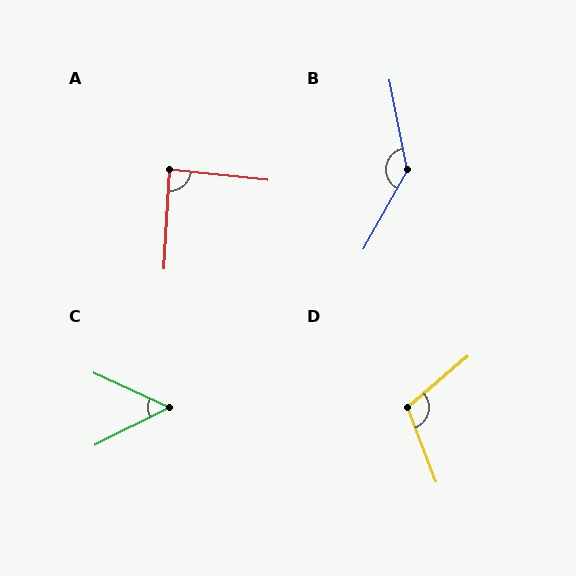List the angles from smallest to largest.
C (52°), A (87°), D (110°), B (139°).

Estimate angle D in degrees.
Approximately 110 degrees.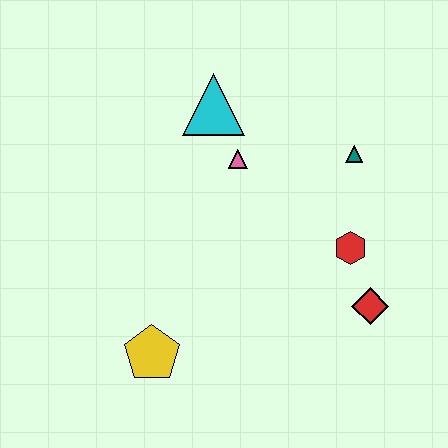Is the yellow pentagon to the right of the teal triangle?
No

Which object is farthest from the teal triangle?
The yellow pentagon is farthest from the teal triangle.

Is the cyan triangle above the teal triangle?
Yes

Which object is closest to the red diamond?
The red hexagon is closest to the red diamond.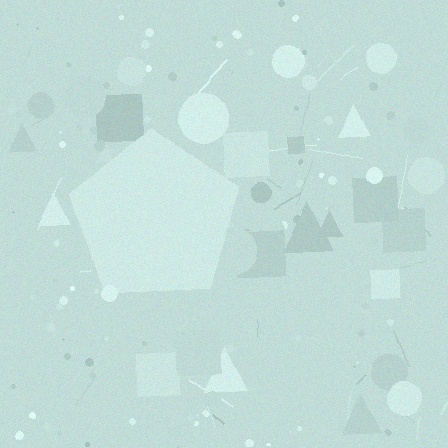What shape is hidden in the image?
A pentagon is hidden in the image.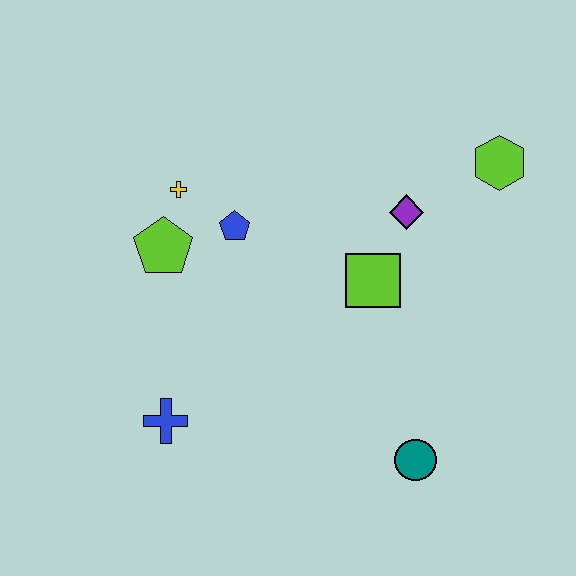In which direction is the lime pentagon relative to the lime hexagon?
The lime pentagon is to the left of the lime hexagon.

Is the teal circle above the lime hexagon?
No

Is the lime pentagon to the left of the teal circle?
Yes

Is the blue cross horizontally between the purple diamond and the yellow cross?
No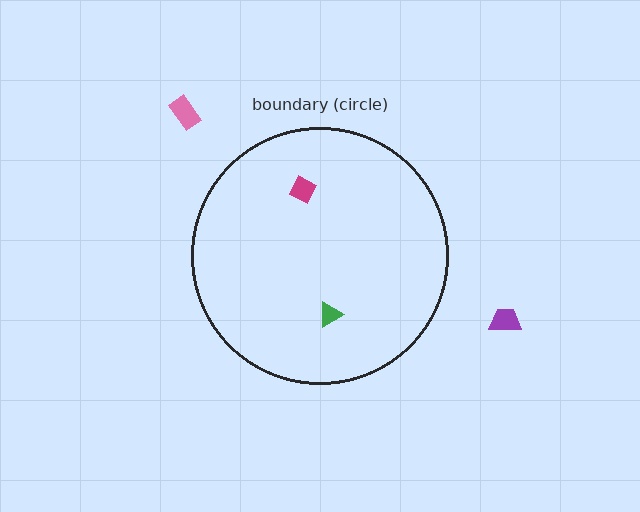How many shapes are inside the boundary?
2 inside, 2 outside.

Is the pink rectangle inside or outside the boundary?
Outside.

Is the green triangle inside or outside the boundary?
Inside.